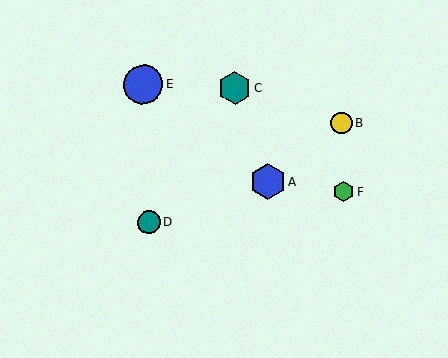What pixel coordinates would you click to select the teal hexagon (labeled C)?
Click at (235, 88) to select the teal hexagon C.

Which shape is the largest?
The blue circle (labeled E) is the largest.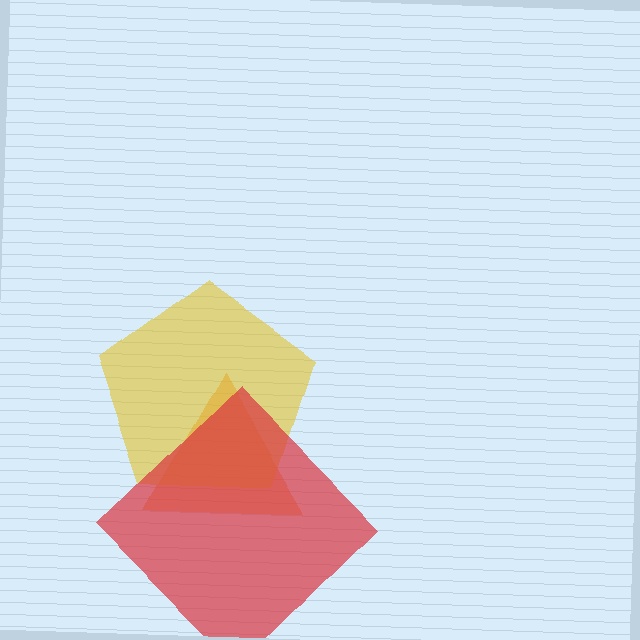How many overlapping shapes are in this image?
There are 3 overlapping shapes in the image.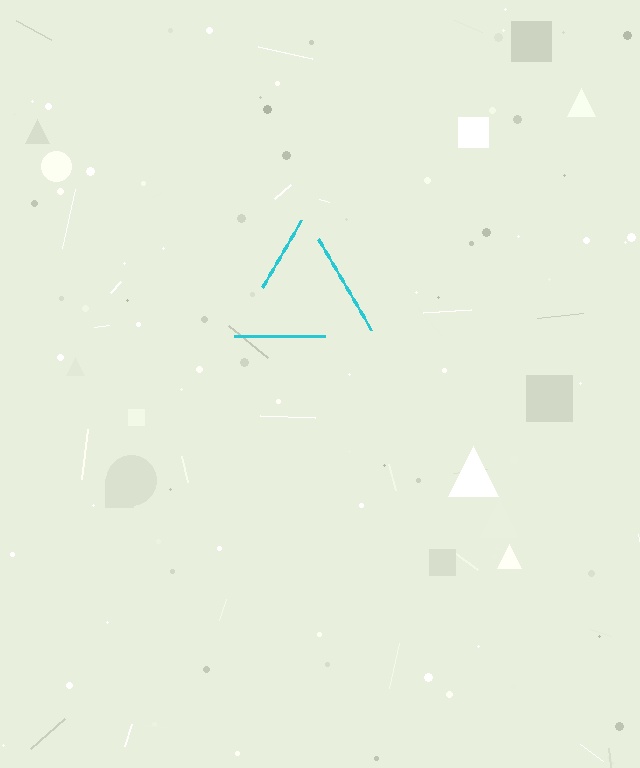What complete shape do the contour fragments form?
The contour fragments form a triangle.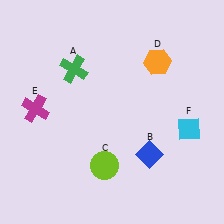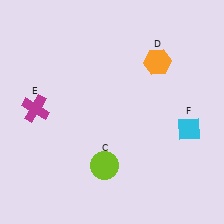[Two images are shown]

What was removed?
The blue diamond (B), the green cross (A) were removed in Image 2.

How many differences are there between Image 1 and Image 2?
There are 2 differences between the two images.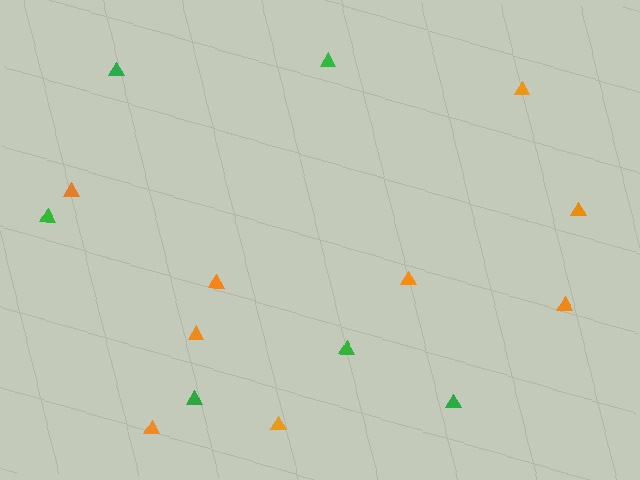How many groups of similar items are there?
There are 2 groups: one group of green triangles (6) and one group of orange triangles (9).